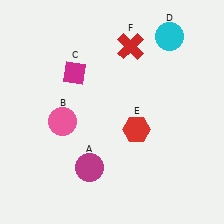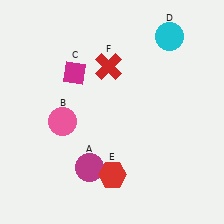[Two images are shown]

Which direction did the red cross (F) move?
The red cross (F) moved left.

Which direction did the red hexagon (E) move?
The red hexagon (E) moved down.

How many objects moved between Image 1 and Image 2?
2 objects moved between the two images.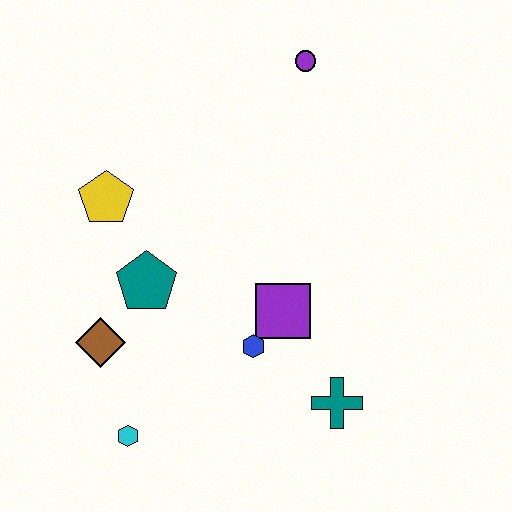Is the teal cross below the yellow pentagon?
Yes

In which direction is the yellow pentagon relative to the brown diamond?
The yellow pentagon is above the brown diamond.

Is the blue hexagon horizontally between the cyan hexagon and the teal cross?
Yes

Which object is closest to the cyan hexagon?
The brown diamond is closest to the cyan hexagon.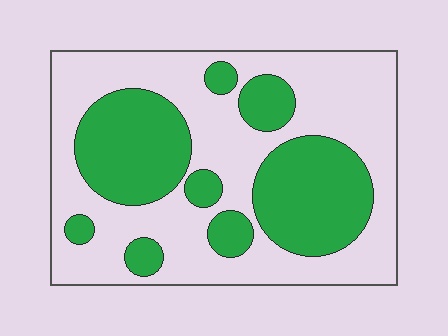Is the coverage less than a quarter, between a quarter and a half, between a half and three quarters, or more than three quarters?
Between a quarter and a half.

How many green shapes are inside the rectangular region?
8.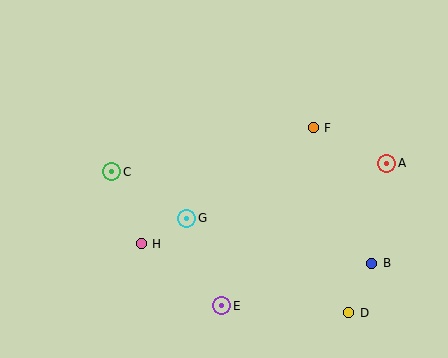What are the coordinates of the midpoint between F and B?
The midpoint between F and B is at (342, 195).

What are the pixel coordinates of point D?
Point D is at (349, 313).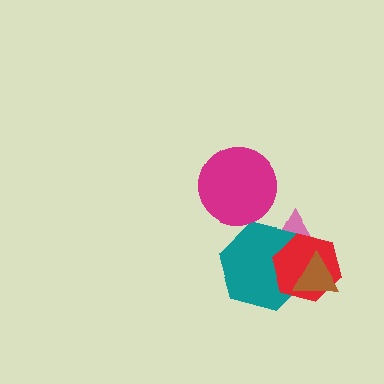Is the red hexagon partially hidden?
Yes, it is partially covered by another shape.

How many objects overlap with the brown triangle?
3 objects overlap with the brown triangle.